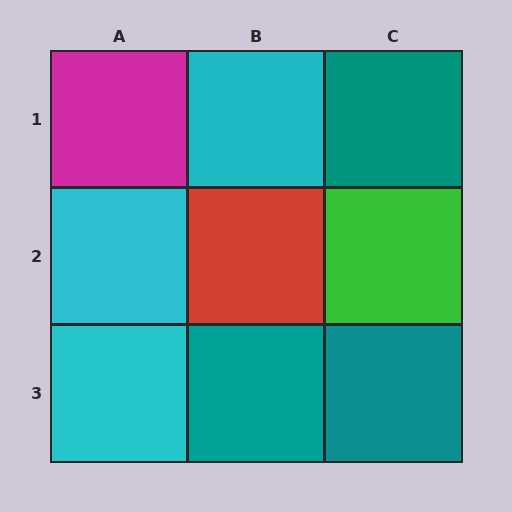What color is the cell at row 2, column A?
Cyan.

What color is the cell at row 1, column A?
Magenta.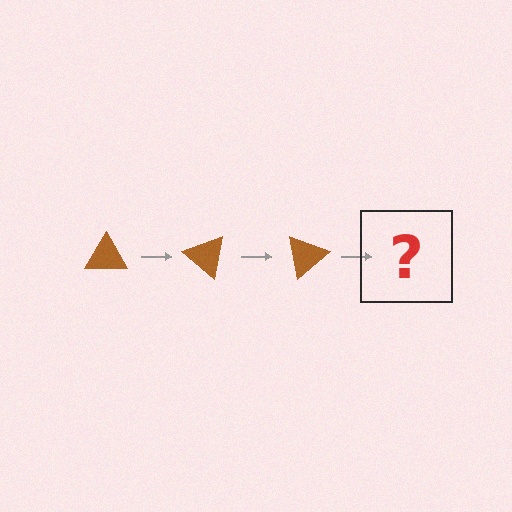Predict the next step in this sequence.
The next step is a brown triangle rotated 120 degrees.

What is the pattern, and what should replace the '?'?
The pattern is that the triangle rotates 40 degrees each step. The '?' should be a brown triangle rotated 120 degrees.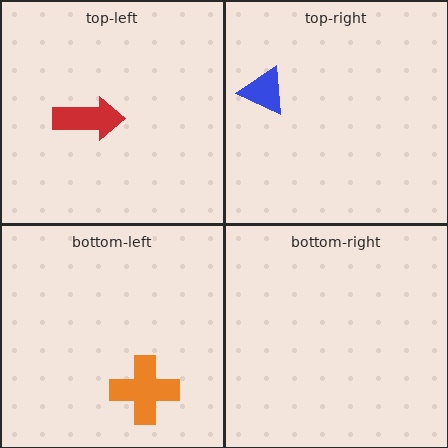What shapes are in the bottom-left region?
The orange cross.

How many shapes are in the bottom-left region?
1.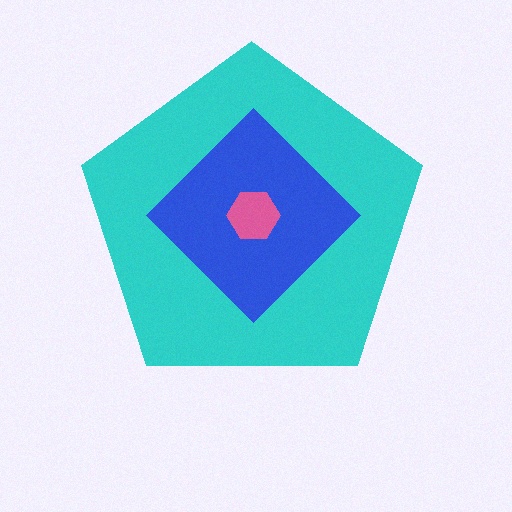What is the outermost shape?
The cyan pentagon.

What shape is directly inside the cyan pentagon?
The blue diamond.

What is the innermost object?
The pink hexagon.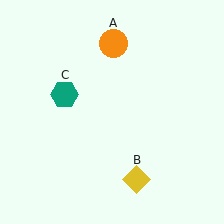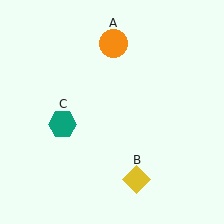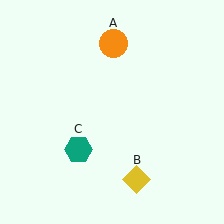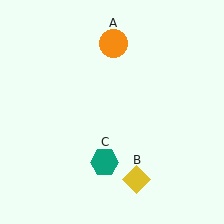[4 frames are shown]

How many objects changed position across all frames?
1 object changed position: teal hexagon (object C).